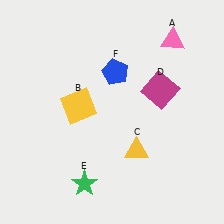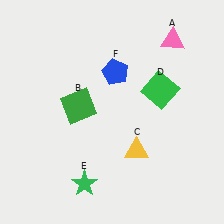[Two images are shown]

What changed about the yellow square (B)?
In Image 1, B is yellow. In Image 2, it changed to green.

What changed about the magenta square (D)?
In Image 1, D is magenta. In Image 2, it changed to green.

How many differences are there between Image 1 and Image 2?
There are 2 differences between the two images.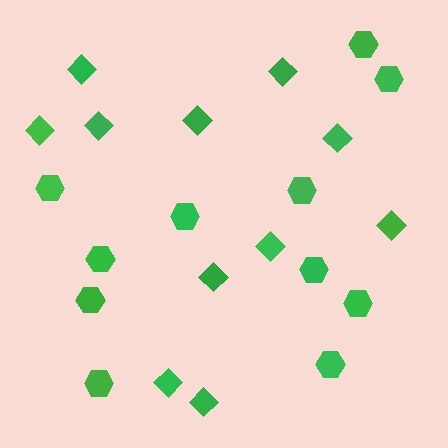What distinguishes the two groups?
There are 2 groups: one group of hexagons (11) and one group of diamonds (11).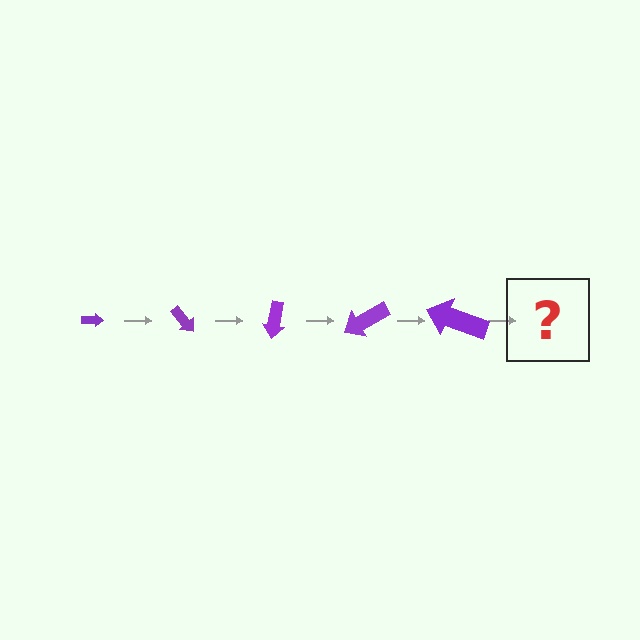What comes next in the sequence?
The next element should be an arrow, larger than the previous one and rotated 250 degrees from the start.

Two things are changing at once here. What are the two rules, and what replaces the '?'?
The two rules are that the arrow grows larger each step and it rotates 50 degrees each step. The '?' should be an arrow, larger than the previous one and rotated 250 degrees from the start.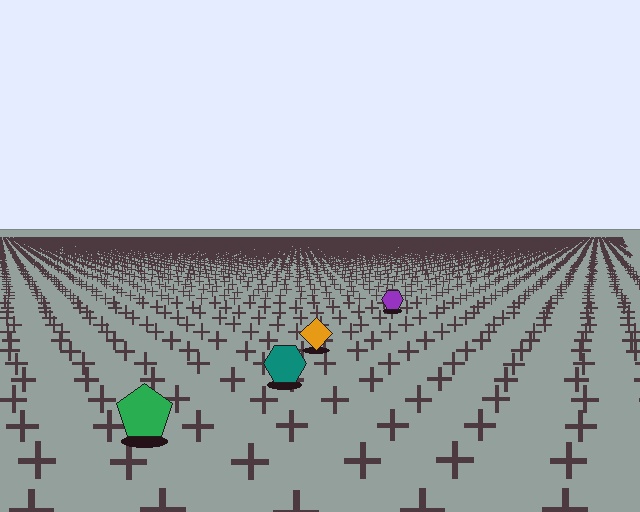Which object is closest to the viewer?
The green pentagon is closest. The texture marks near it are larger and more spread out.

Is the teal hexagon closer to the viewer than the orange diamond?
Yes. The teal hexagon is closer — you can tell from the texture gradient: the ground texture is coarser near it.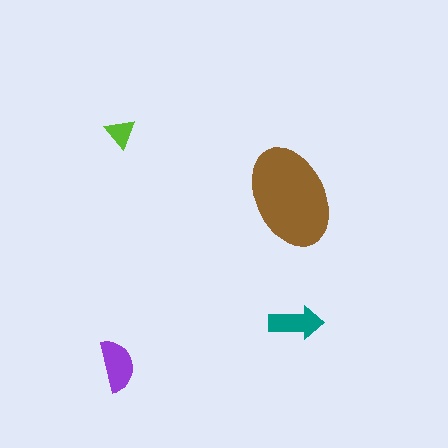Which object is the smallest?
The lime triangle.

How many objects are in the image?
There are 4 objects in the image.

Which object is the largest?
The brown ellipse.